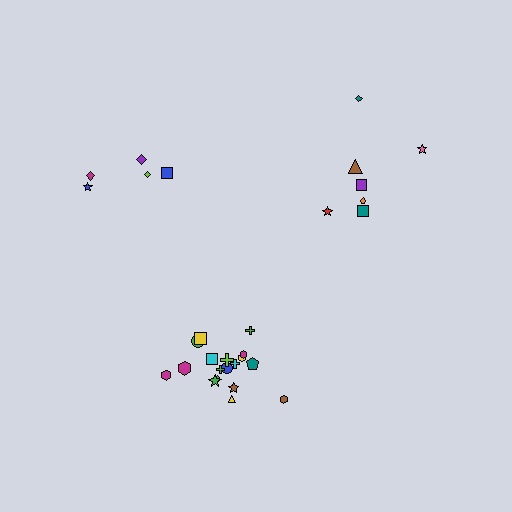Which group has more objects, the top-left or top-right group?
The top-right group.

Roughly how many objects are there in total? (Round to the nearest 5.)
Roughly 30 objects in total.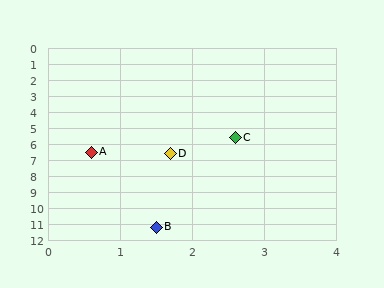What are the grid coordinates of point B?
Point B is at approximately (1.5, 11.2).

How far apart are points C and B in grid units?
Points C and B are about 5.7 grid units apart.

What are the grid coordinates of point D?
Point D is at approximately (1.7, 6.6).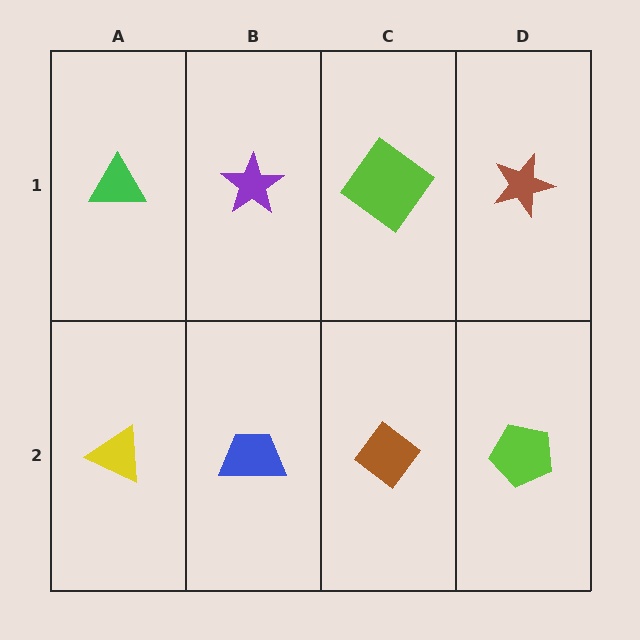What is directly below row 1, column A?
A yellow triangle.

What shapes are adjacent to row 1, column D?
A lime pentagon (row 2, column D), a lime diamond (row 1, column C).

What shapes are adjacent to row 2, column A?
A green triangle (row 1, column A), a blue trapezoid (row 2, column B).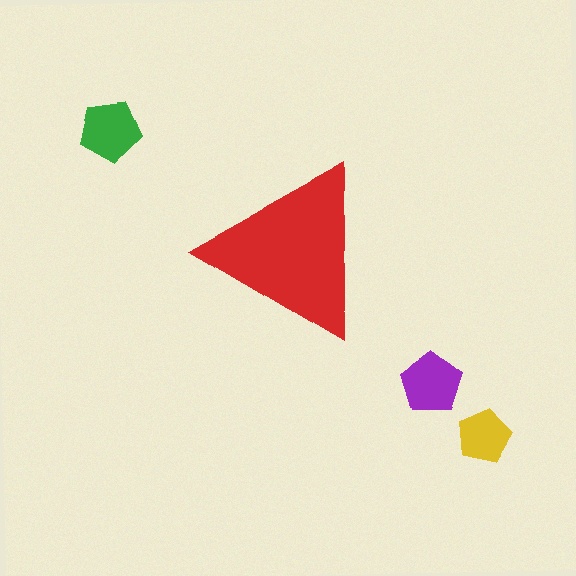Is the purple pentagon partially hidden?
No, the purple pentagon is fully visible.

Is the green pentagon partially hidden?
No, the green pentagon is fully visible.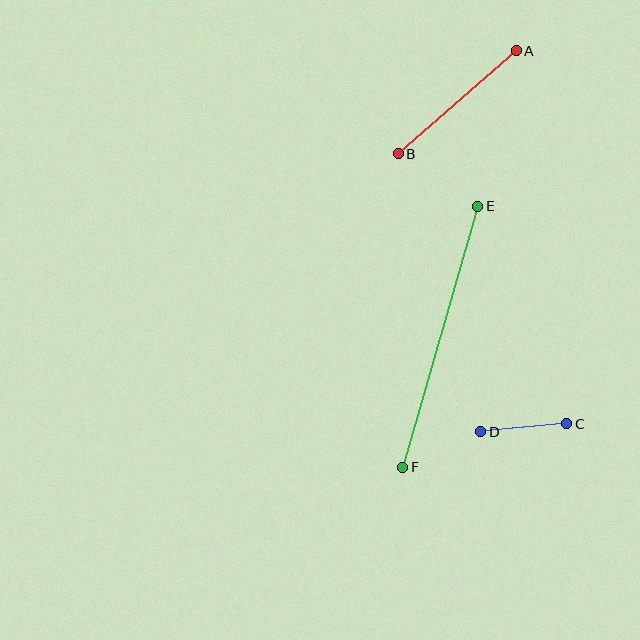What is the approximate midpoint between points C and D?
The midpoint is at approximately (524, 428) pixels.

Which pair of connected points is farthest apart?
Points E and F are farthest apart.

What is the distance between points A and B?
The distance is approximately 157 pixels.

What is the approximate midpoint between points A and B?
The midpoint is at approximately (457, 102) pixels.